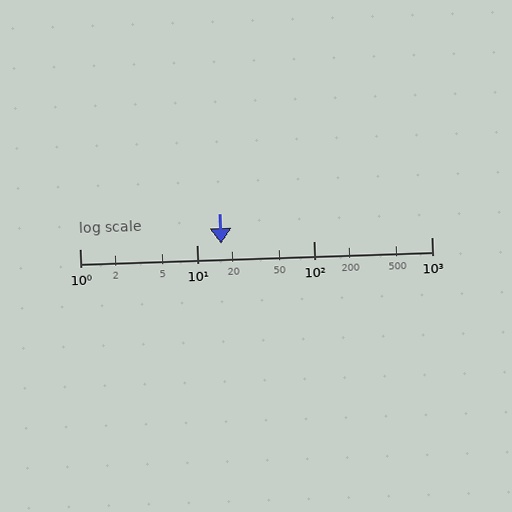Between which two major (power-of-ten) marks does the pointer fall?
The pointer is between 10 and 100.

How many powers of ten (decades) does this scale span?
The scale spans 3 decades, from 1 to 1000.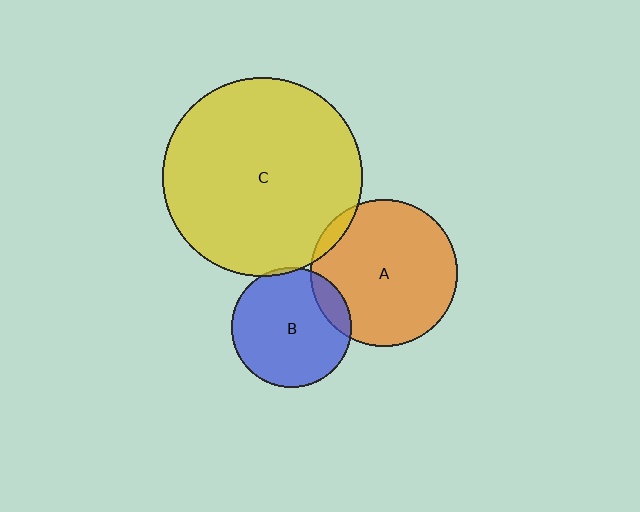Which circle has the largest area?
Circle C (yellow).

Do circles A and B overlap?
Yes.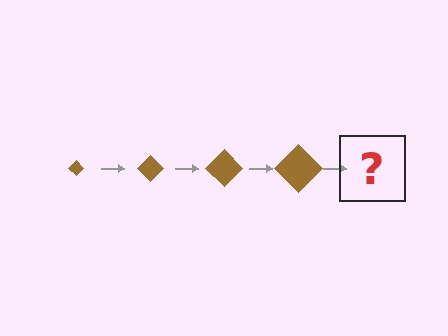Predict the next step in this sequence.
The next step is a brown diamond, larger than the previous one.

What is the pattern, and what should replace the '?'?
The pattern is that the diamond gets progressively larger each step. The '?' should be a brown diamond, larger than the previous one.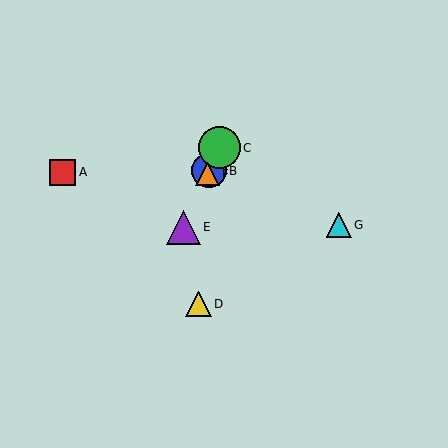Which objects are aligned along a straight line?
Objects B, C, E, F are aligned along a straight line.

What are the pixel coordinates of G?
Object G is at (339, 225).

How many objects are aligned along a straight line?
4 objects (B, C, E, F) are aligned along a straight line.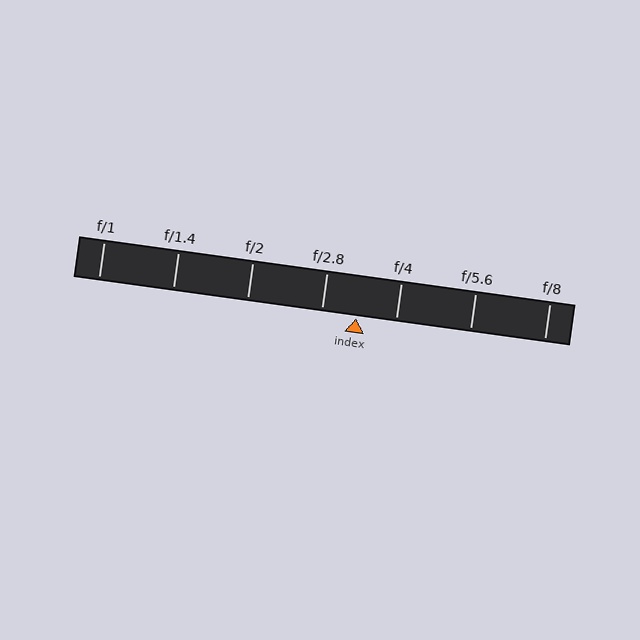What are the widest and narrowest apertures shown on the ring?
The widest aperture shown is f/1 and the narrowest is f/8.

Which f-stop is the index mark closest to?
The index mark is closest to f/2.8.